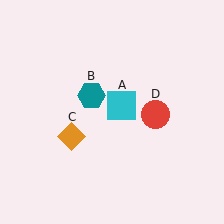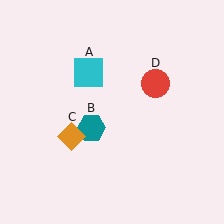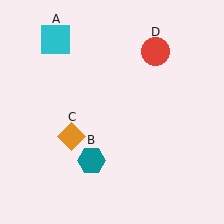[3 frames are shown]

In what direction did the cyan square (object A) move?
The cyan square (object A) moved up and to the left.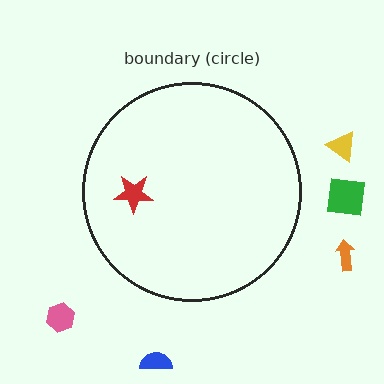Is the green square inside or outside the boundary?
Outside.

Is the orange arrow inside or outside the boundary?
Outside.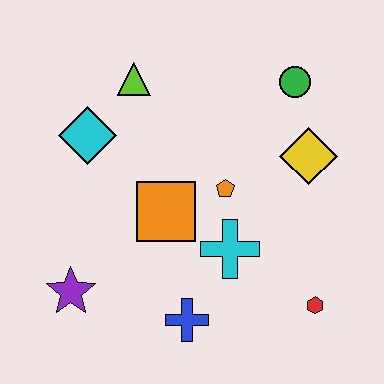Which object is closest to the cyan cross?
The orange pentagon is closest to the cyan cross.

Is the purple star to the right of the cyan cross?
No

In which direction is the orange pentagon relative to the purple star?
The orange pentagon is to the right of the purple star.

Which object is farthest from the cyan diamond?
The red hexagon is farthest from the cyan diamond.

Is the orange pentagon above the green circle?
No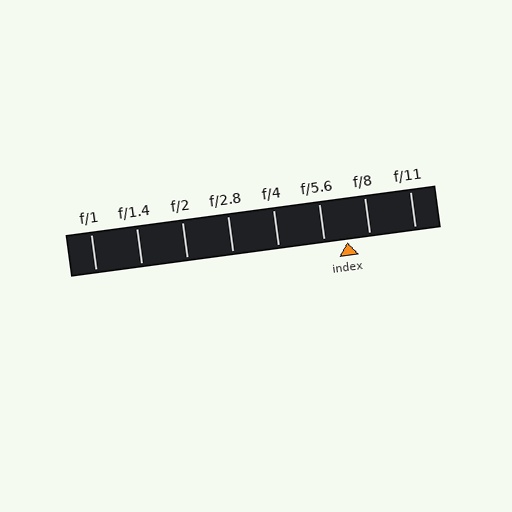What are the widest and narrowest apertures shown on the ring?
The widest aperture shown is f/1 and the narrowest is f/11.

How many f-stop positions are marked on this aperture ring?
There are 8 f-stop positions marked.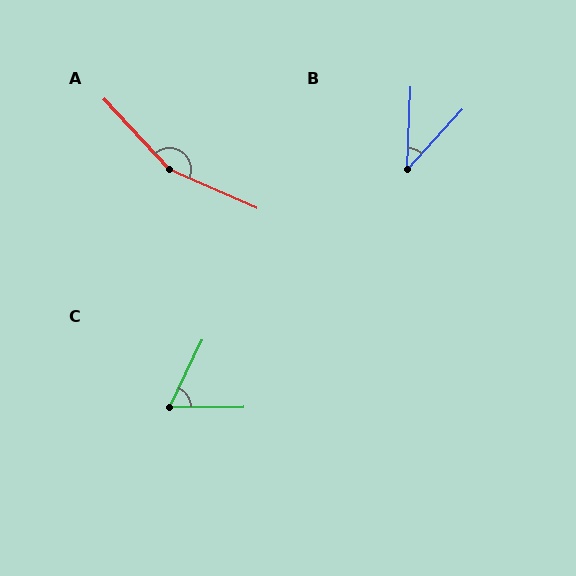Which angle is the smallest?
B, at approximately 40 degrees.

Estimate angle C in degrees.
Approximately 64 degrees.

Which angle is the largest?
A, at approximately 157 degrees.